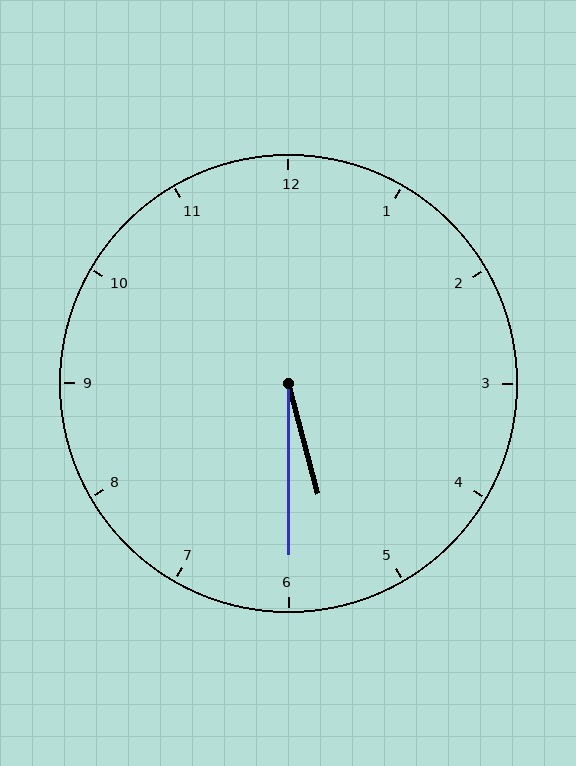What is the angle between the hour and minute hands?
Approximately 15 degrees.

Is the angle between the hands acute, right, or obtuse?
It is acute.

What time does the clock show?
5:30.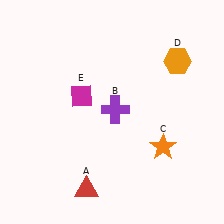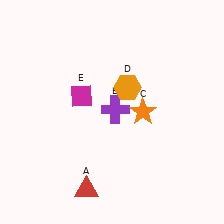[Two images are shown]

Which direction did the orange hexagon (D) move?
The orange hexagon (D) moved left.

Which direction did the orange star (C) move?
The orange star (C) moved up.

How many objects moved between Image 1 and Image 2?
2 objects moved between the two images.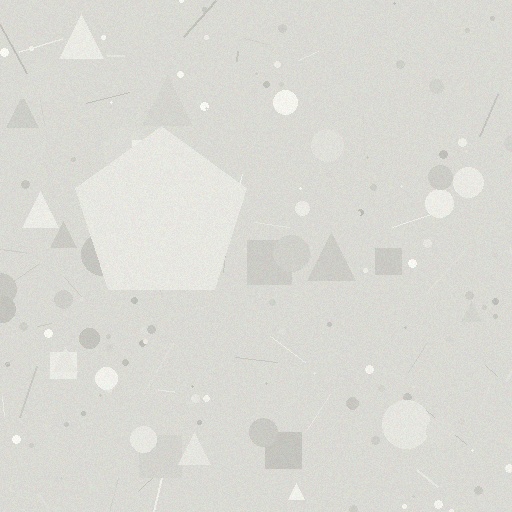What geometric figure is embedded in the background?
A pentagon is embedded in the background.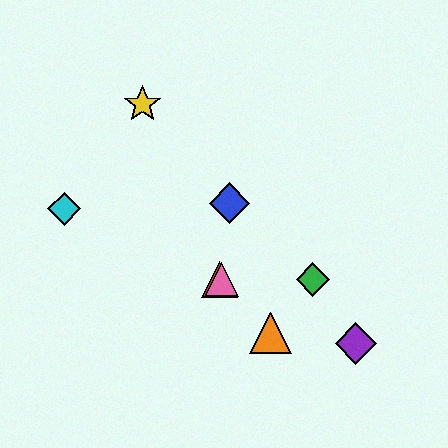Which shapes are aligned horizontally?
The red triangle, the green diamond, the pink triangle are aligned horizontally.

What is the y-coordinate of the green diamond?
The green diamond is at y≈279.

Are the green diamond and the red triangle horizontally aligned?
Yes, both are at y≈279.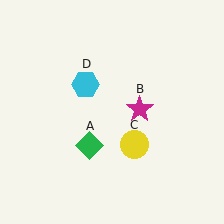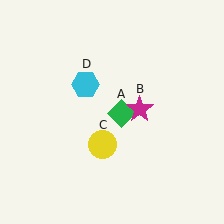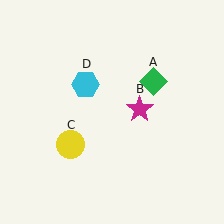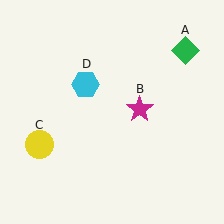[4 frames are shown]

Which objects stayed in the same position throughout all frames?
Magenta star (object B) and cyan hexagon (object D) remained stationary.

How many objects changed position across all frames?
2 objects changed position: green diamond (object A), yellow circle (object C).